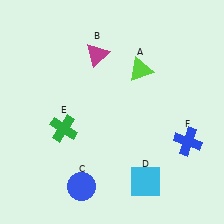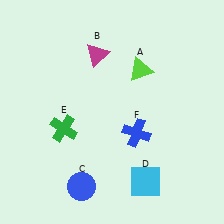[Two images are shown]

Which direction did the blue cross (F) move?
The blue cross (F) moved left.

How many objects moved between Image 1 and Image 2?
1 object moved between the two images.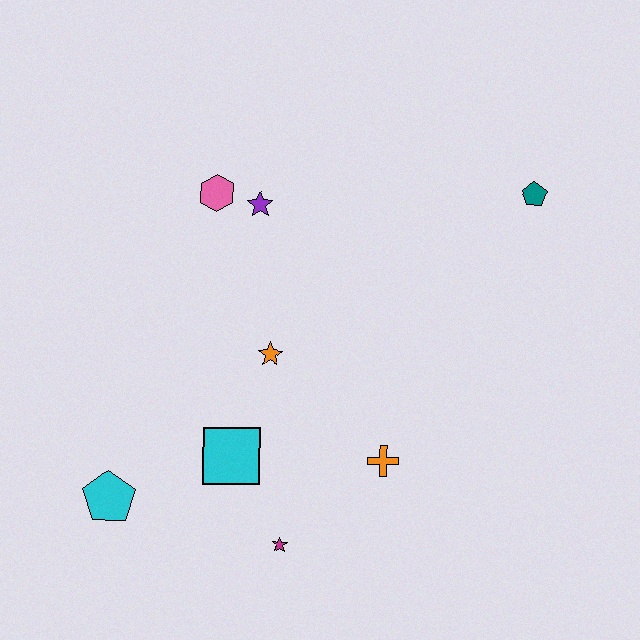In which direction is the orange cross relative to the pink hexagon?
The orange cross is below the pink hexagon.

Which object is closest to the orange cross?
The magenta star is closest to the orange cross.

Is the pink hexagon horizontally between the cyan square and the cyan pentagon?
Yes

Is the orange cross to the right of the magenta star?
Yes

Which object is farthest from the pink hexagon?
The magenta star is farthest from the pink hexagon.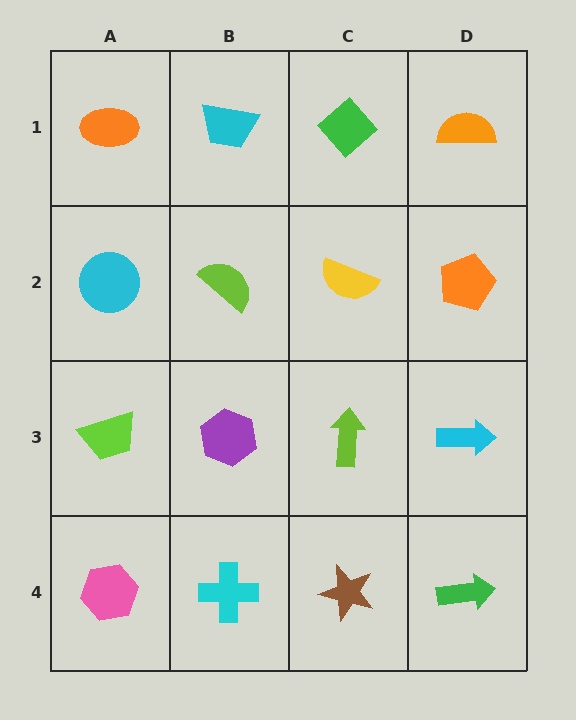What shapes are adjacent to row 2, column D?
An orange semicircle (row 1, column D), a cyan arrow (row 3, column D), a yellow semicircle (row 2, column C).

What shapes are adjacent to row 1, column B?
A lime semicircle (row 2, column B), an orange ellipse (row 1, column A), a green diamond (row 1, column C).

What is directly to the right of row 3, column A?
A purple hexagon.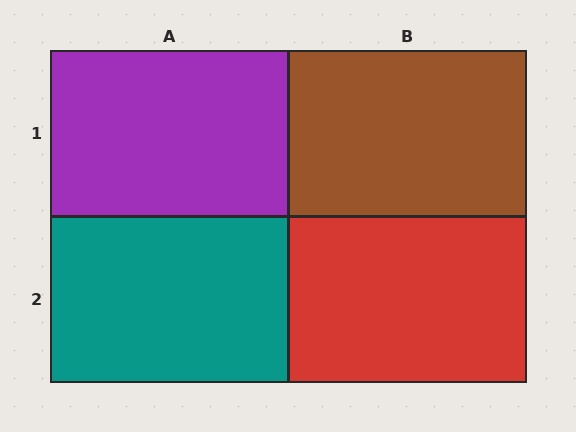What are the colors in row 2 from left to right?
Teal, red.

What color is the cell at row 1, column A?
Purple.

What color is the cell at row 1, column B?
Brown.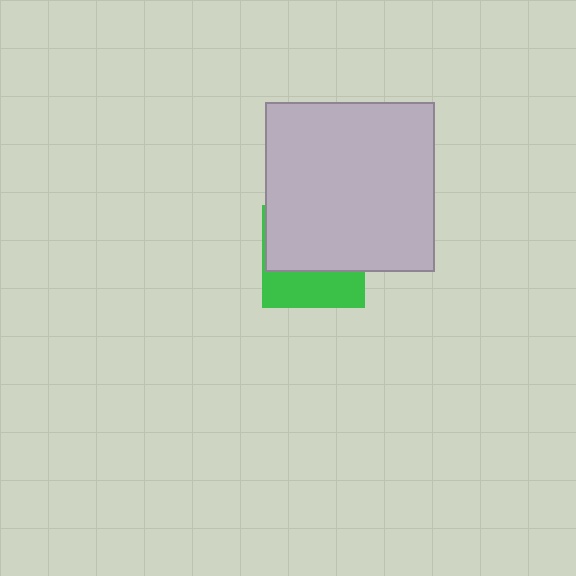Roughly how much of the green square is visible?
A small part of it is visible (roughly 38%).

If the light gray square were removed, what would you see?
You would see the complete green square.